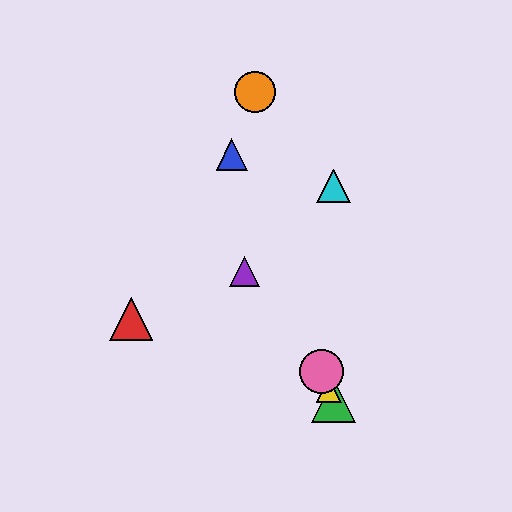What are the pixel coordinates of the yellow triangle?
The yellow triangle is at (329, 390).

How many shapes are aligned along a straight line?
4 shapes (the blue triangle, the green triangle, the yellow triangle, the pink circle) are aligned along a straight line.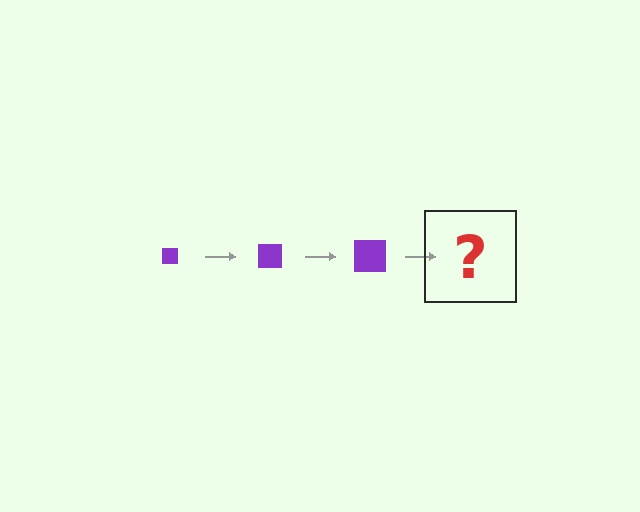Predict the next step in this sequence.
The next step is a purple square, larger than the previous one.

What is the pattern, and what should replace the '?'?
The pattern is that the square gets progressively larger each step. The '?' should be a purple square, larger than the previous one.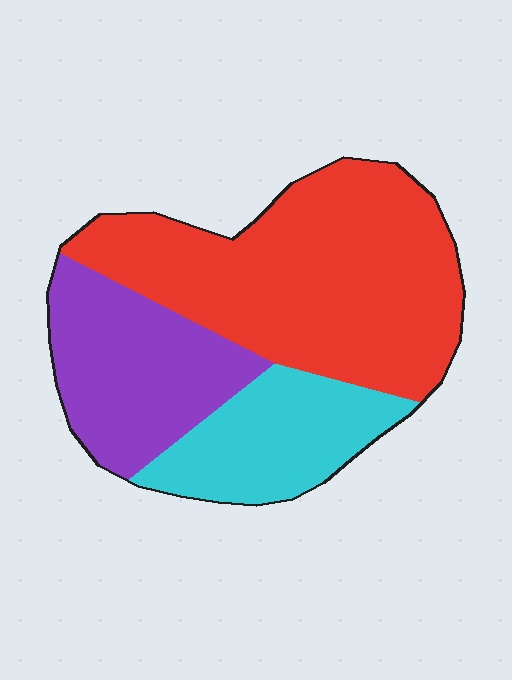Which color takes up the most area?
Red, at roughly 55%.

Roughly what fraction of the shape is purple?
Purple covers roughly 25% of the shape.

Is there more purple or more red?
Red.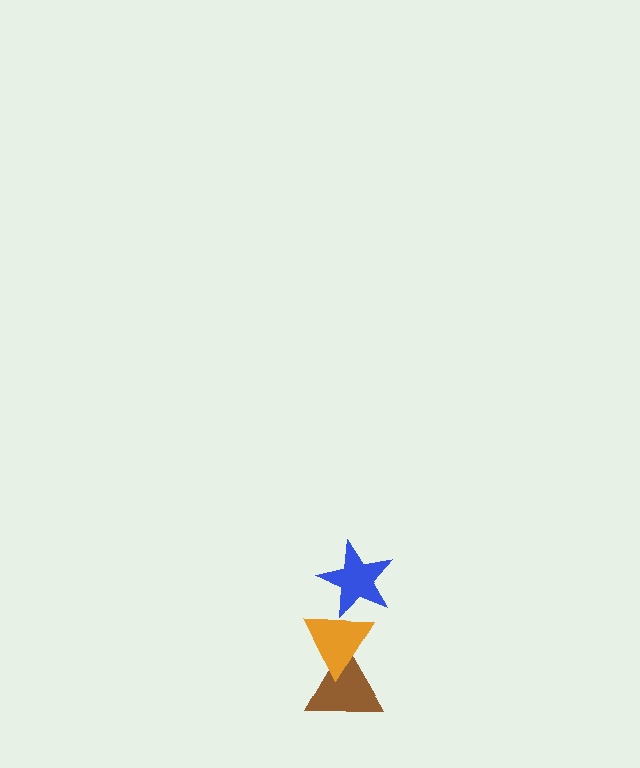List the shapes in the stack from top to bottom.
From top to bottom: the blue star, the orange triangle, the brown triangle.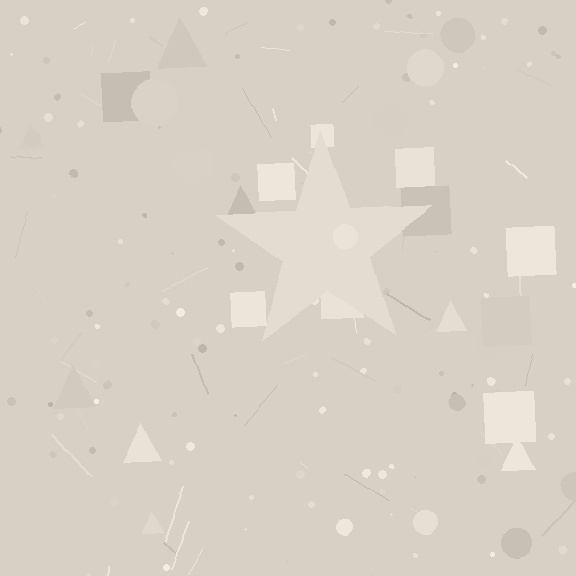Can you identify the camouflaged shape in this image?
The camouflaged shape is a star.